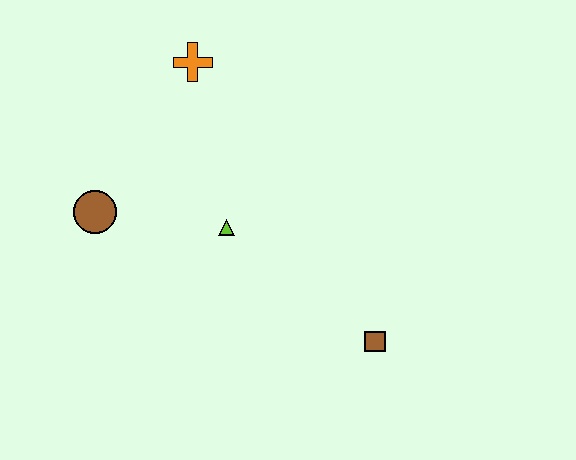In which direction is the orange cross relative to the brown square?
The orange cross is above the brown square.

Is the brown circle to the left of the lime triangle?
Yes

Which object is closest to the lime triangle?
The brown circle is closest to the lime triangle.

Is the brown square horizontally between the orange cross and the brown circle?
No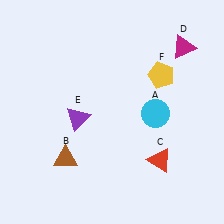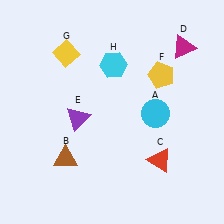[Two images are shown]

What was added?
A yellow diamond (G), a cyan hexagon (H) were added in Image 2.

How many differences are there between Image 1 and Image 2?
There are 2 differences between the two images.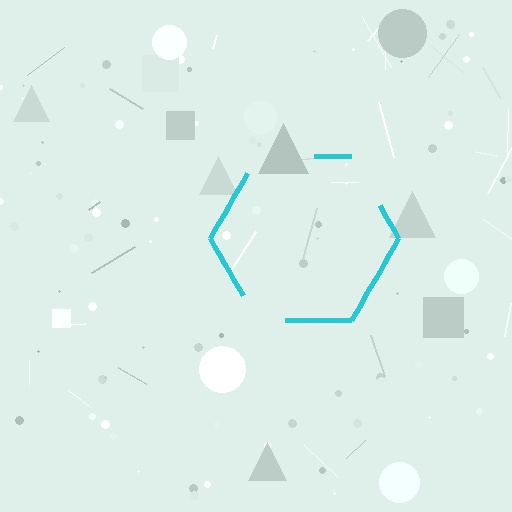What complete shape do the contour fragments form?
The contour fragments form a hexagon.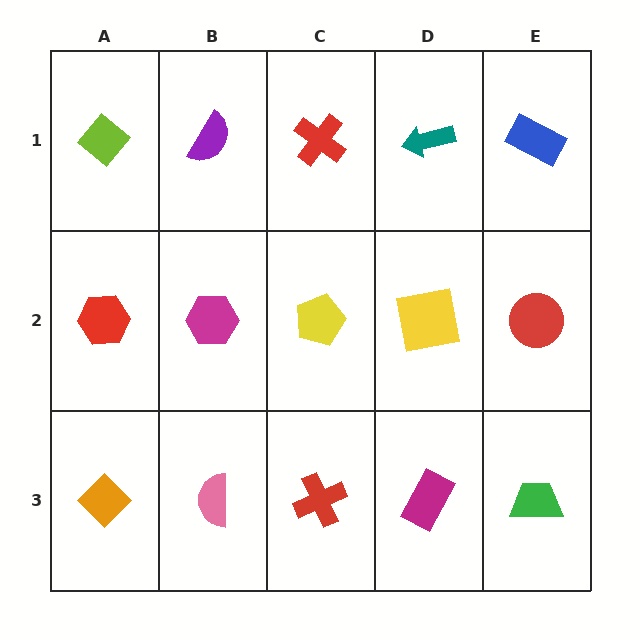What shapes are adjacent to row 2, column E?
A blue rectangle (row 1, column E), a green trapezoid (row 3, column E), a yellow square (row 2, column D).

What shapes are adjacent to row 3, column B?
A magenta hexagon (row 2, column B), an orange diamond (row 3, column A), a red cross (row 3, column C).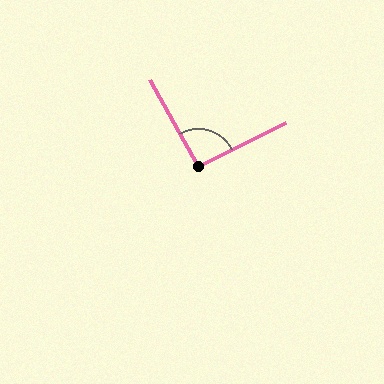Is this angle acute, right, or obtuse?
It is approximately a right angle.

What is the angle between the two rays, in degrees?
Approximately 92 degrees.